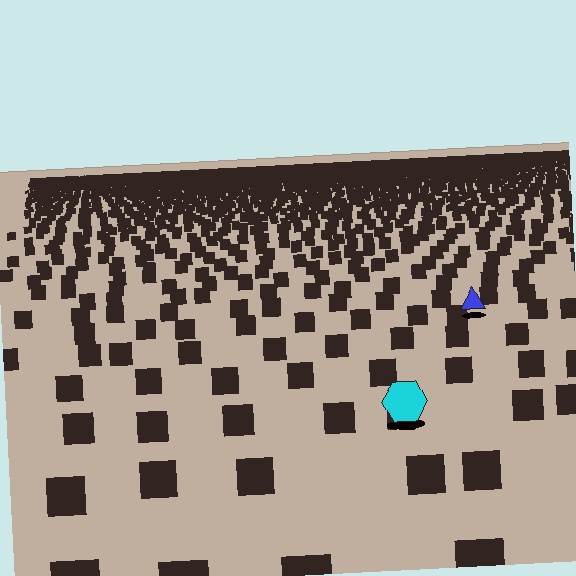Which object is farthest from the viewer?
The blue triangle is farthest from the viewer. It appears smaller and the ground texture around it is denser.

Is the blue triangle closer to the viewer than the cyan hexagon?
No. The cyan hexagon is closer — you can tell from the texture gradient: the ground texture is coarser near it.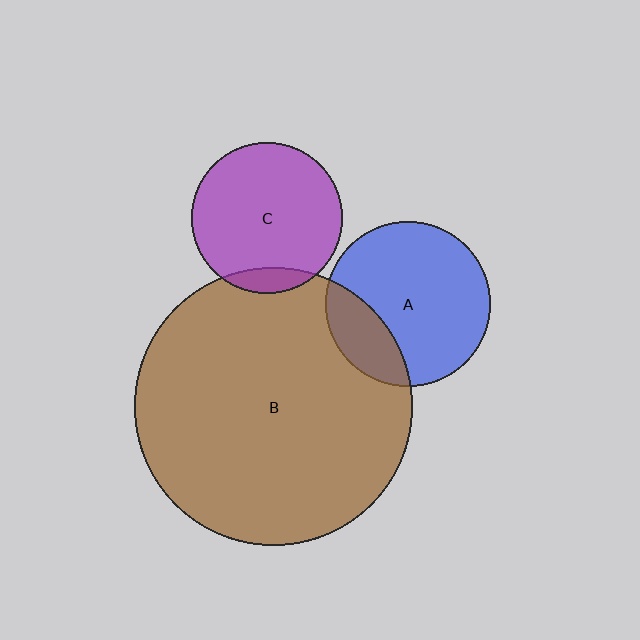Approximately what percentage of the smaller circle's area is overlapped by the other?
Approximately 10%.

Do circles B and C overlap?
Yes.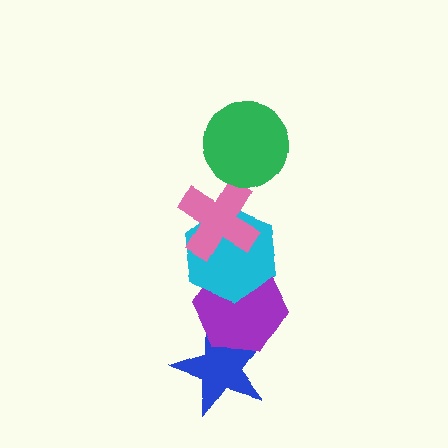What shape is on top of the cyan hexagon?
The pink cross is on top of the cyan hexagon.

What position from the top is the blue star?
The blue star is 5th from the top.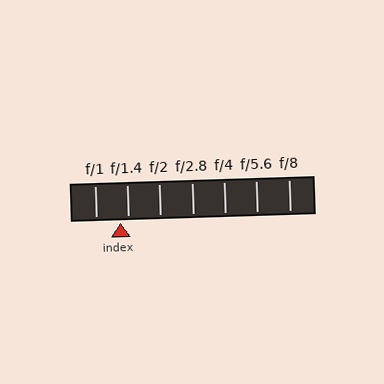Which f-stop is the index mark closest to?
The index mark is closest to f/1.4.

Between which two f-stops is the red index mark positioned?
The index mark is between f/1 and f/1.4.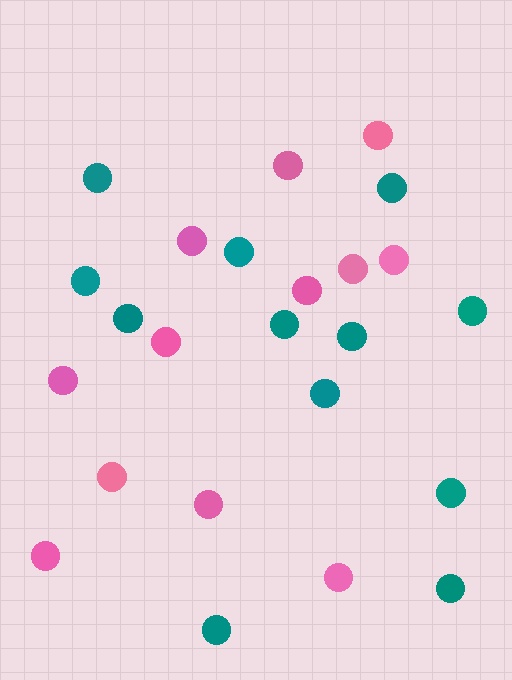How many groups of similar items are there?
There are 2 groups: one group of teal circles (12) and one group of pink circles (12).